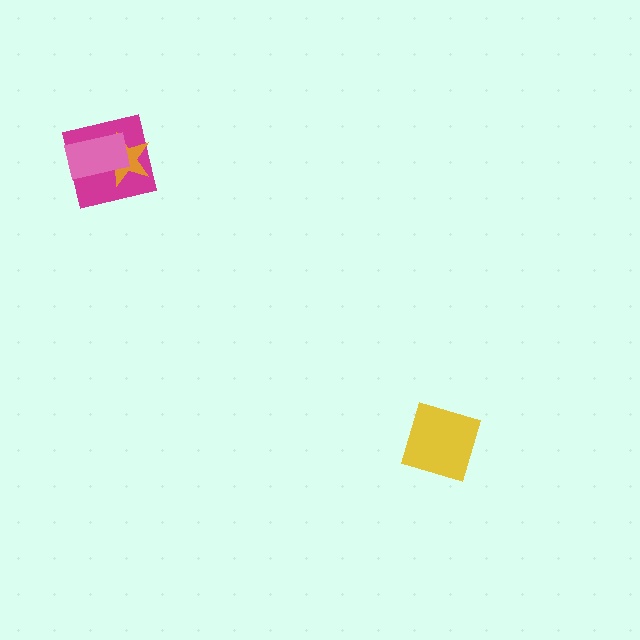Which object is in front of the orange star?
The pink rectangle is in front of the orange star.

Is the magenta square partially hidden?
Yes, it is partially covered by another shape.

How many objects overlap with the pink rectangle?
2 objects overlap with the pink rectangle.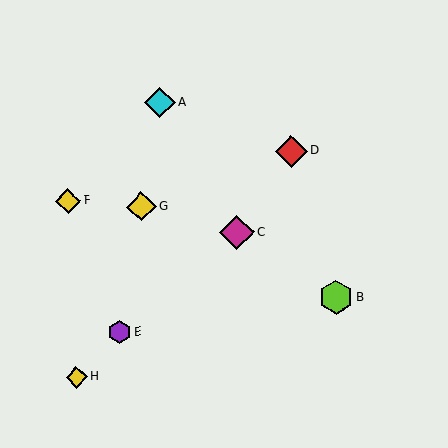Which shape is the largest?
The magenta diamond (labeled C) is the largest.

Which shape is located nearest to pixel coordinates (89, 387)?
The yellow diamond (labeled H) at (76, 377) is nearest to that location.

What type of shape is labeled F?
Shape F is a yellow diamond.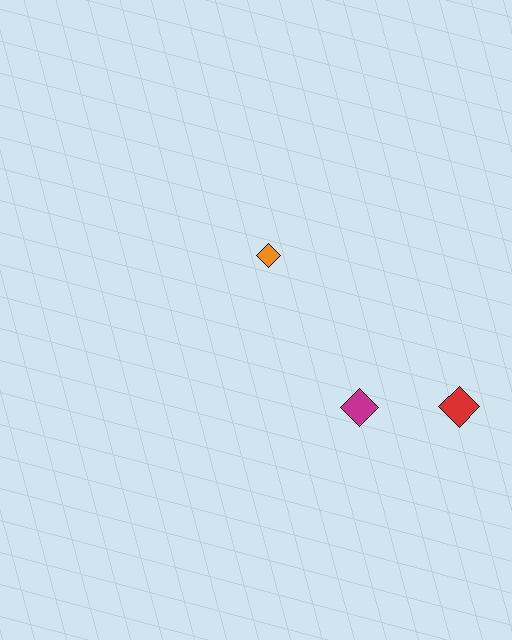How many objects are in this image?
There are 3 objects.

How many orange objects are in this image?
There is 1 orange object.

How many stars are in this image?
There are no stars.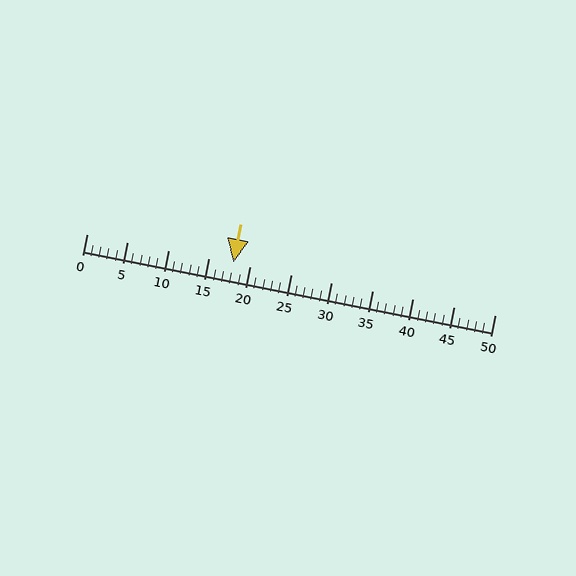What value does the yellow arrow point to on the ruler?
The yellow arrow points to approximately 18.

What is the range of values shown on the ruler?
The ruler shows values from 0 to 50.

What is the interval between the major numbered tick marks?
The major tick marks are spaced 5 units apart.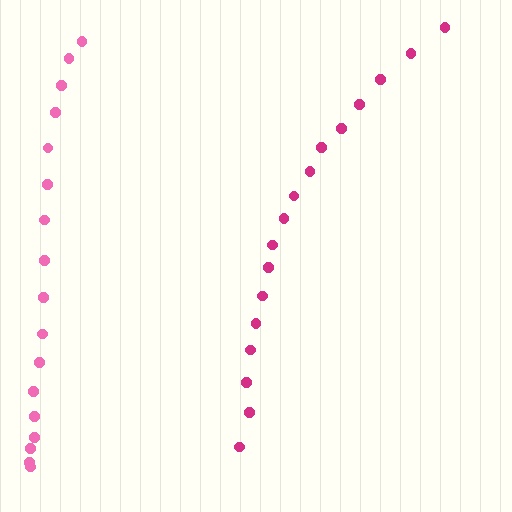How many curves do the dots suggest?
There are 2 distinct paths.